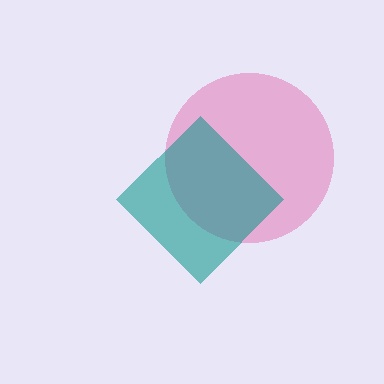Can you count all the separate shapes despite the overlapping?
Yes, there are 2 separate shapes.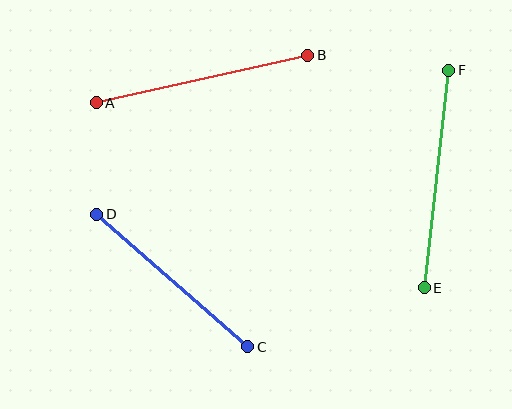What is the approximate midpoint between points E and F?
The midpoint is at approximately (436, 179) pixels.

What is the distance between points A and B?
The distance is approximately 217 pixels.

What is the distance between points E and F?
The distance is approximately 219 pixels.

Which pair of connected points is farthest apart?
Points E and F are farthest apart.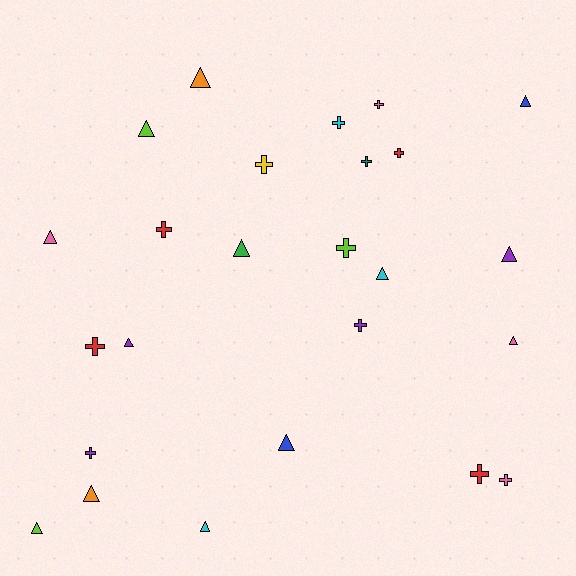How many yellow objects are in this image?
There is 1 yellow object.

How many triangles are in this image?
There are 13 triangles.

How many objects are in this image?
There are 25 objects.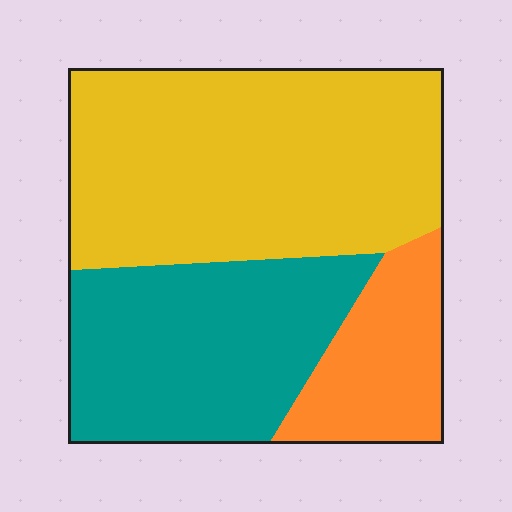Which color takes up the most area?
Yellow, at roughly 50%.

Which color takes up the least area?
Orange, at roughly 15%.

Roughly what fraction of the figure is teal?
Teal takes up about one third (1/3) of the figure.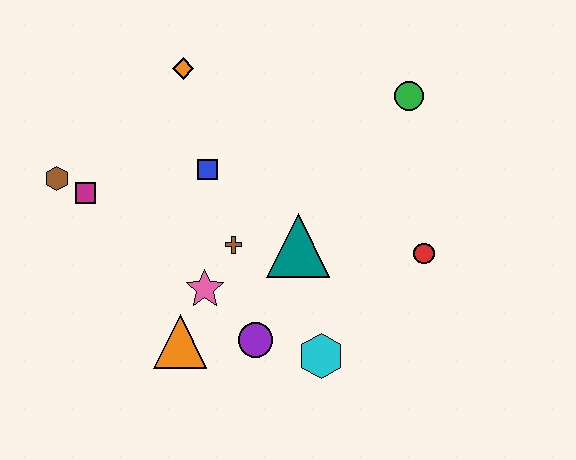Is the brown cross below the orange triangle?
No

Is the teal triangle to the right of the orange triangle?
Yes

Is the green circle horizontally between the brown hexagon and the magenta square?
No